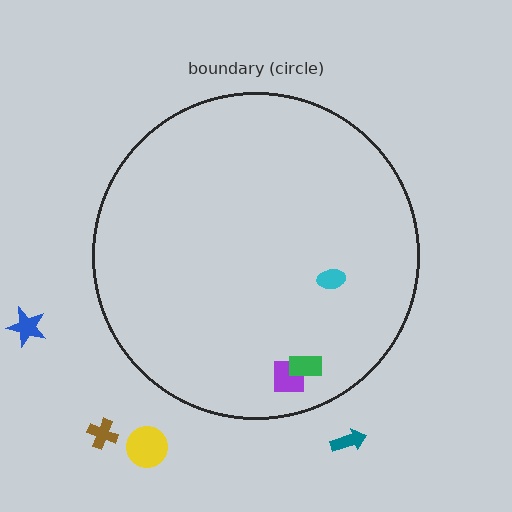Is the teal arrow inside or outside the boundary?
Outside.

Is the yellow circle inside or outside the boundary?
Outside.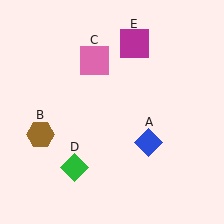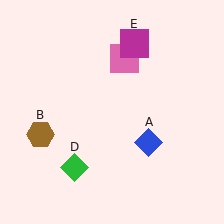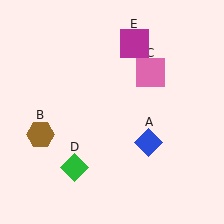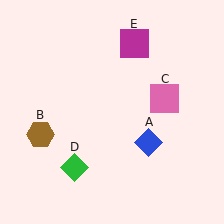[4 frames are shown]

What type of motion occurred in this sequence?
The pink square (object C) rotated clockwise around the center of the scene.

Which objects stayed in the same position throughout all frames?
Blue diamond (object A) and brown hexagon (object B) and green diamond (object D) and magenta square (object E) remained stationary.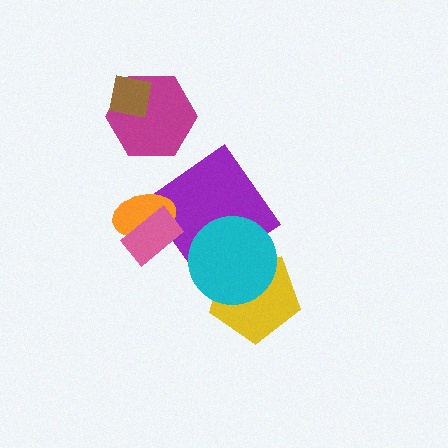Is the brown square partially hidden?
No, no other shape covers it.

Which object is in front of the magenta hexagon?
The brown square is in front of the magenta hexagon.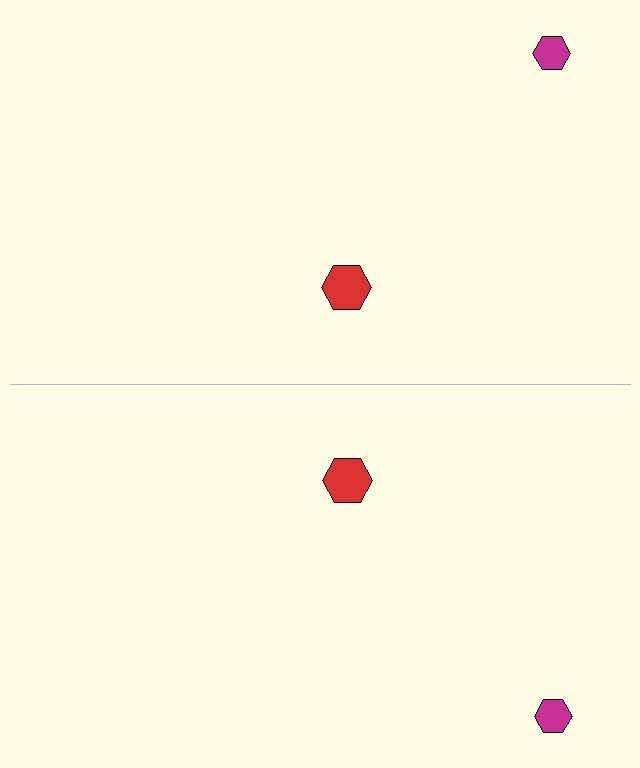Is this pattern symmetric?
Yes, this pattern has bilateral (reflection) symmetry.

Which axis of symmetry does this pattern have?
The pattern has a horizontal axis of symmetry running through the center of the image.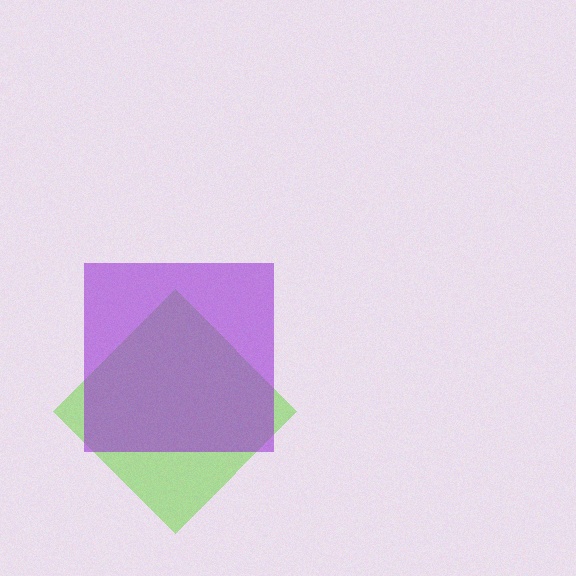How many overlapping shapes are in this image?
There are 2 overlapping shapes in the image.